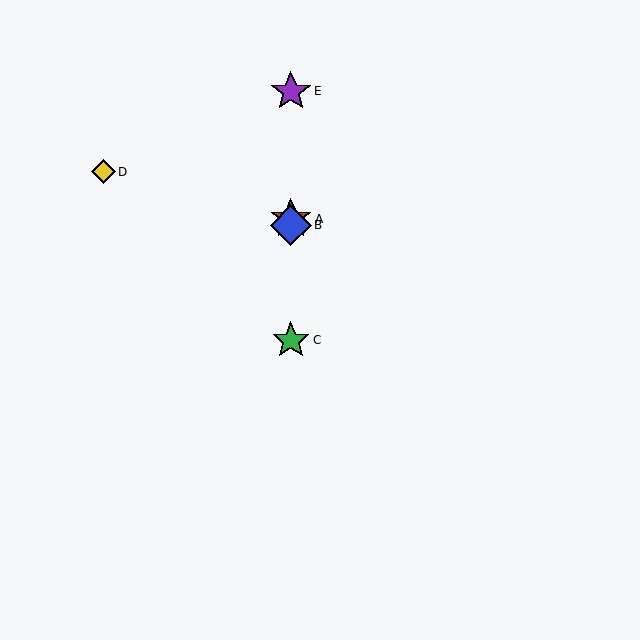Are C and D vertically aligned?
No, C is at x≈291 and D is at x≈103.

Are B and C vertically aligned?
Yes, both are at x≈291.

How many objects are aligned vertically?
4 objects (A, B, C, E) are aligned vertically.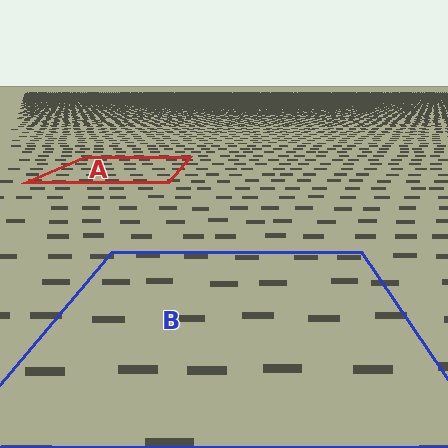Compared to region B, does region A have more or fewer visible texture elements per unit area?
Region A has more texture elements per unit area — they are packed more densely because it is farther away.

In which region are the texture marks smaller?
The texture marks are smaller in region A, because it is farther away.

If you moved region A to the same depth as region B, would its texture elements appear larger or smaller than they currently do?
They would appear larger. At a closer depth, the same texture elements are projected at a bigger on-screen size.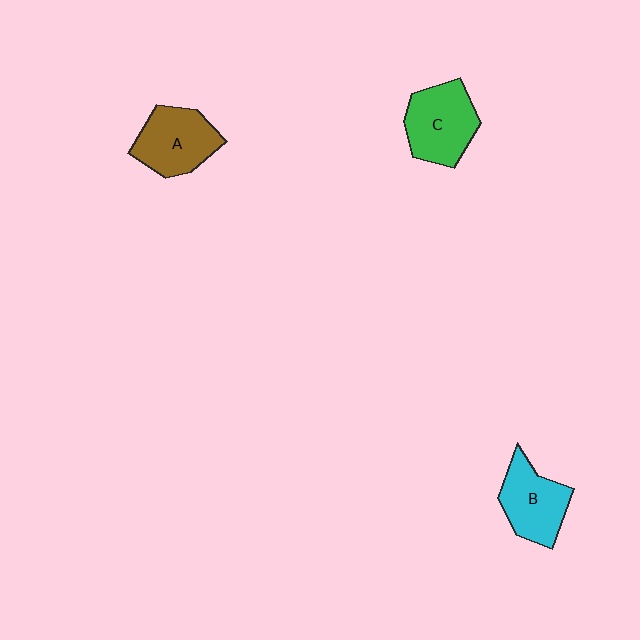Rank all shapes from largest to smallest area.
From largest to smallest: C (green), A (brown), B (cyan).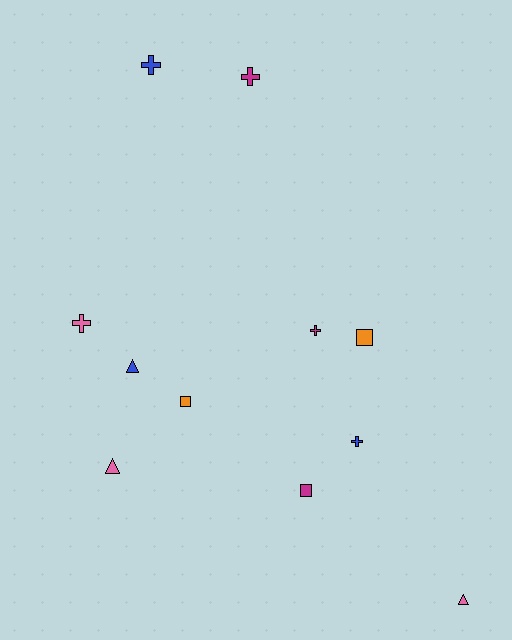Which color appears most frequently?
Pink, with 3 objects.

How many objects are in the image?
There are 11 objects.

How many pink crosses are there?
There is 1 pink cross.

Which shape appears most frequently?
Cross, with 5 objects.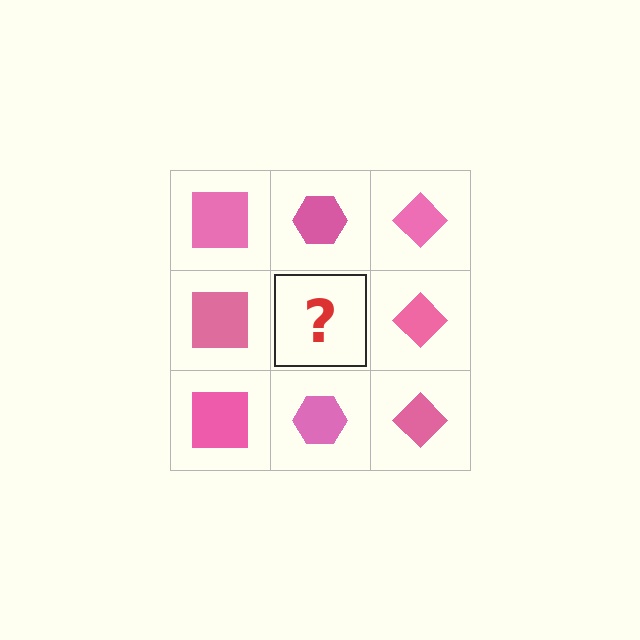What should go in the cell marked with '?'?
The missing cell should contain a pink hexagon.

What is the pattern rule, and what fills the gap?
The rule is that each column has a consistent shape. The gap should be filled with a pink hexagon.